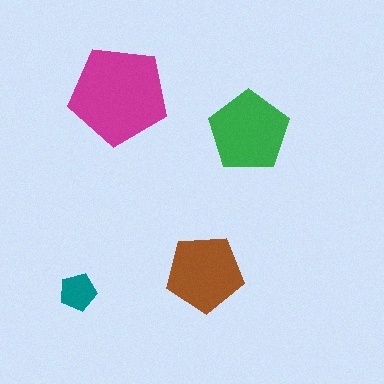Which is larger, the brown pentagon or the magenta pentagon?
The magenta one.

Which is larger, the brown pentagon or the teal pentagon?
The brown one.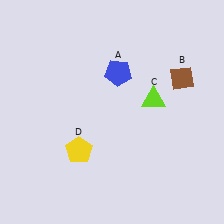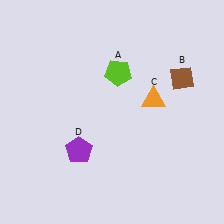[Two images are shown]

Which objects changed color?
A changed from blue to lime. C changed from lime to orange. D changed from yellow to purple.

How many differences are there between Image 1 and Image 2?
There are 3 differences between the two images.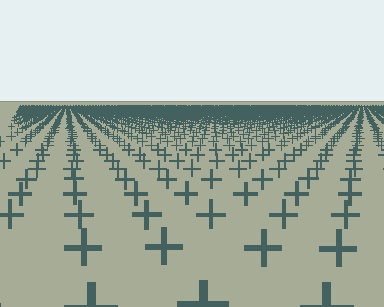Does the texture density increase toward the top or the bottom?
Density increases toward the top.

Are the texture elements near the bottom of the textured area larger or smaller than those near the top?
Larger. Near the bottom, elements are closer to the viewer and appear at a bigger on-screen size.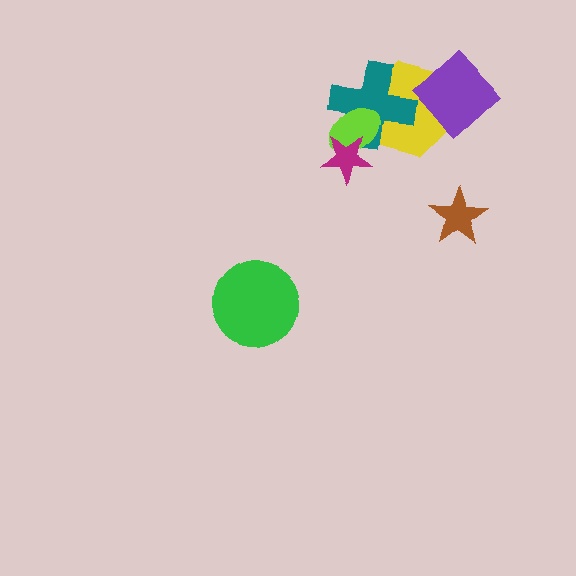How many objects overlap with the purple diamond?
1 object overlaps with the purple diamond.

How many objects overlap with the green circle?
0 objects overlap with the green circle.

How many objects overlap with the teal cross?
3 objects overlap with the teal cross.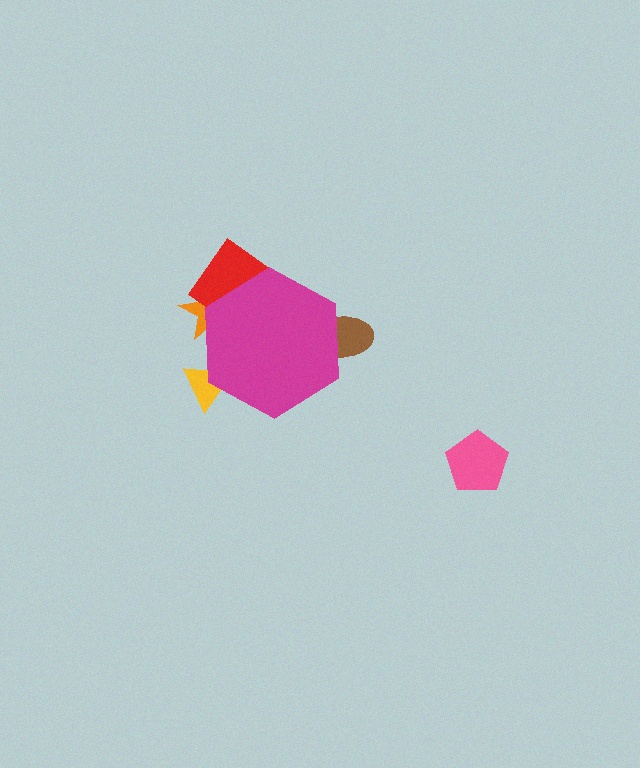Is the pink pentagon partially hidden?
No, the pink pentagon is fully visible.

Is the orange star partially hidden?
Yes, the orange star is partially hidden behind the magenta hexagon.